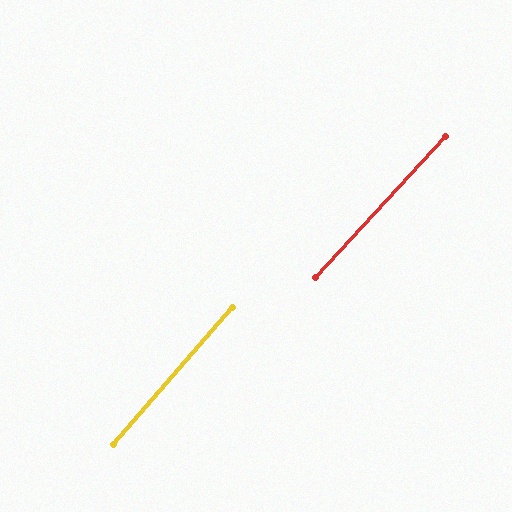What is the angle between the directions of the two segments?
Approximately 2 degrees.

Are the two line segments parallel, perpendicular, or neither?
Parallel — their directions differ by only 1.5°.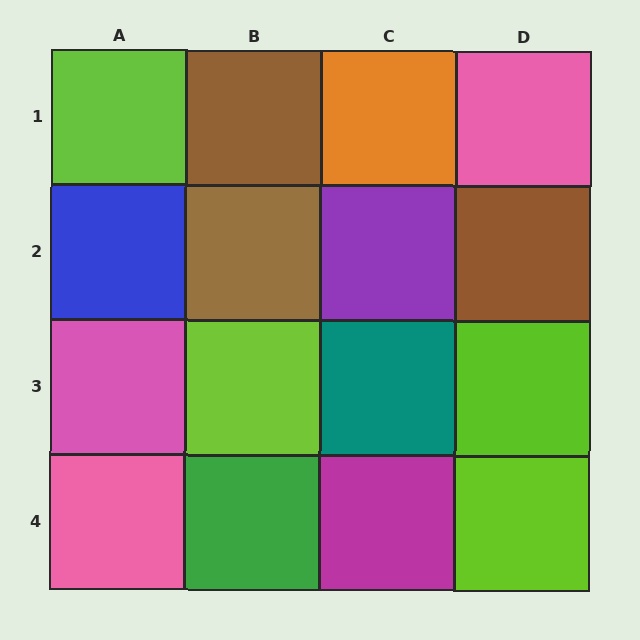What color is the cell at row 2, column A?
Blue.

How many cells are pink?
3 cells are pink.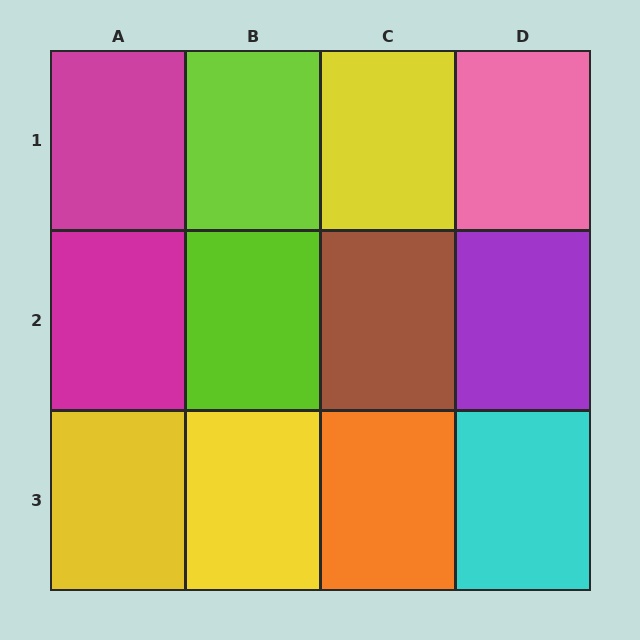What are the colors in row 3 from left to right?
Yellow, yellow, orange, cyan.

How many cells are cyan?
1 cell is cyan.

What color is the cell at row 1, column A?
Magenta.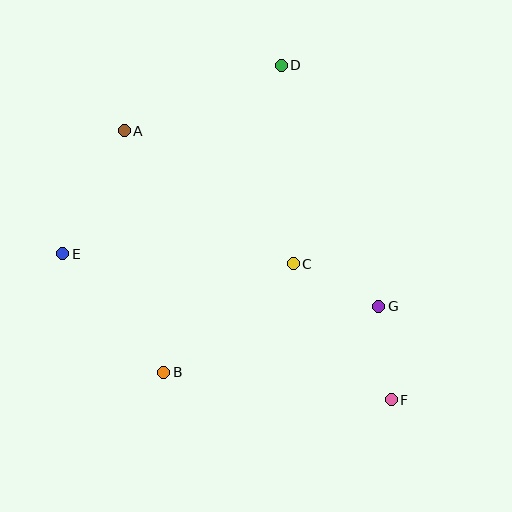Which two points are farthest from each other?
Points A and F are farthest from each other.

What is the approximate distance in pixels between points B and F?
The distance between B and F is approximately 229 pixels.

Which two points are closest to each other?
Points F and G are closest to each other.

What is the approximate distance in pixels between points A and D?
The distance between A and D is approximately 170 pixels.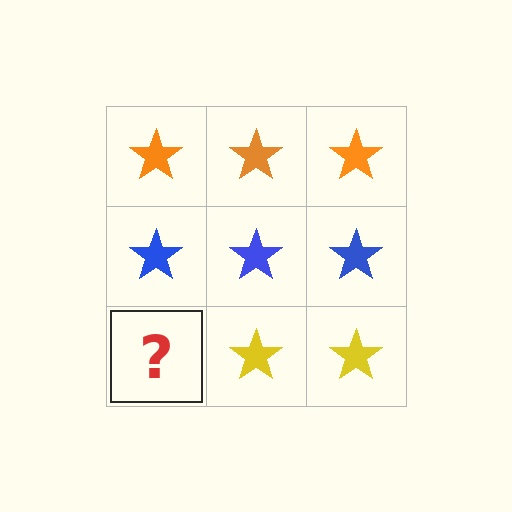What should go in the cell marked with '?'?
The missing cell should contain a yellow star.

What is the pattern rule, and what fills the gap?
The rule is that each row has a consistent color. The gap should be filled with a yellow star.